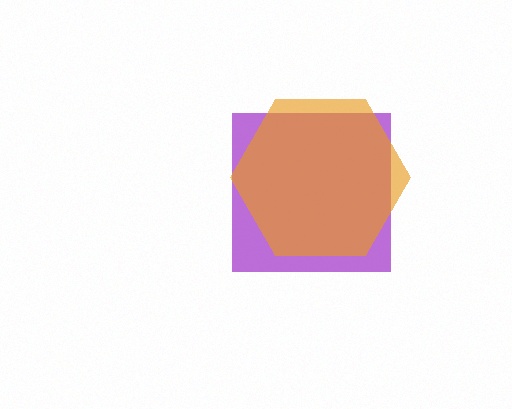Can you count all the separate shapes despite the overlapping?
Yes, there are 2 separate shapes.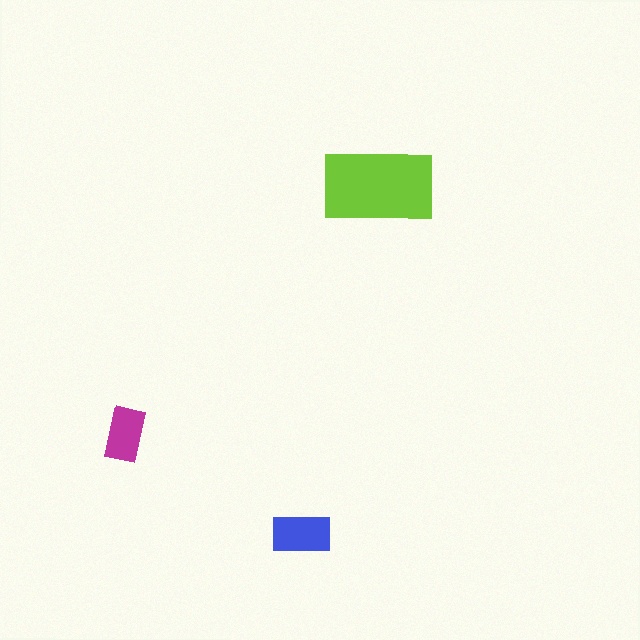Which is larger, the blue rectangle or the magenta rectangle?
The blue one.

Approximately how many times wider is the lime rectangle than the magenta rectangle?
About 2 times wider.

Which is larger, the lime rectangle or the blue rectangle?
The lime one.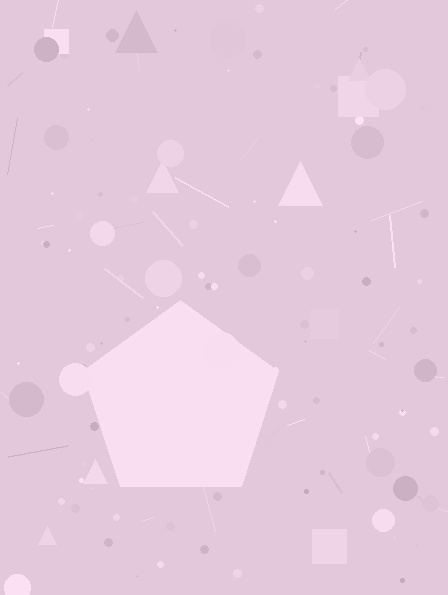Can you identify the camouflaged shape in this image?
The camouflaged shape is a pentagon.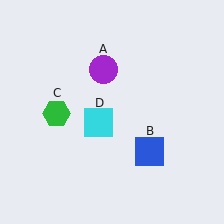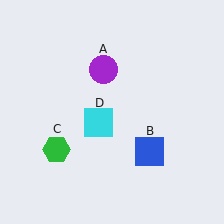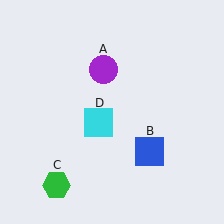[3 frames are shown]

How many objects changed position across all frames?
1 object changed position: green hexagon (object C).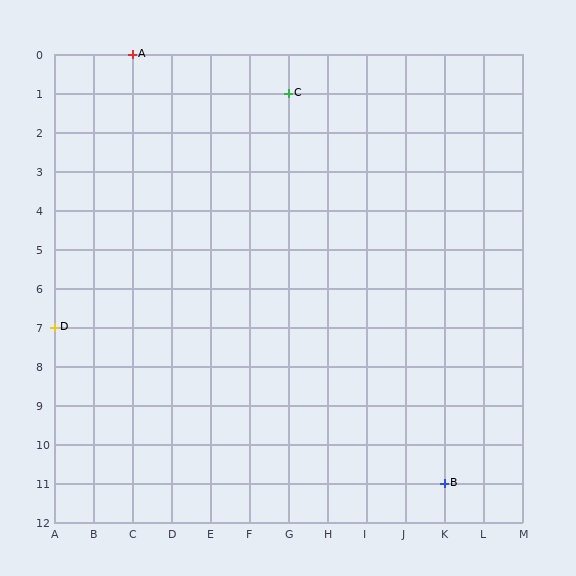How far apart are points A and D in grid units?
Points A and D are 2 columns and 7 rows apart (about 7.3 grid units diagonally).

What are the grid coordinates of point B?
Point B is at grid coordinates (K, 11).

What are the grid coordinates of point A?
Point A is at grid coordinates (C, 0).